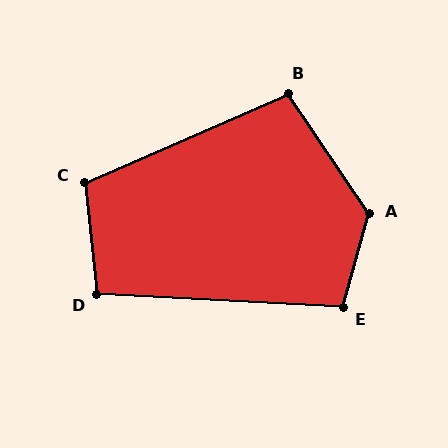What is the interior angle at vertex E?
Approximately 102 degrees (obtuse).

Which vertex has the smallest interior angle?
D, at approximately 99 degrees.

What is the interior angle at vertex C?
Approximately 107 degrees (obtuse).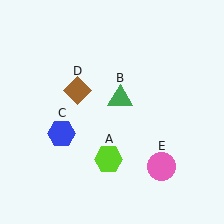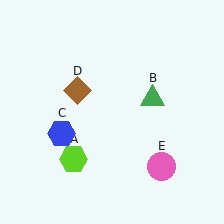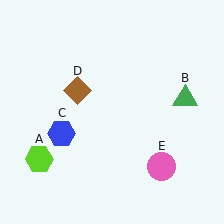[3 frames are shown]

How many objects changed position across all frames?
2 objects changed position: lime hexagon (object A), green triangle (object B).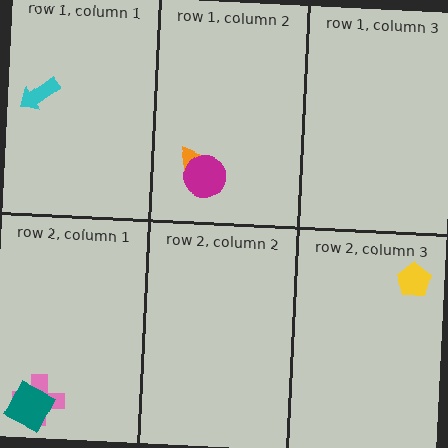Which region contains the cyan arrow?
The row 1, column 1 region.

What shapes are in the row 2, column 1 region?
The pink cross, the teal square.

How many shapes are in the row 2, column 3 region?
1.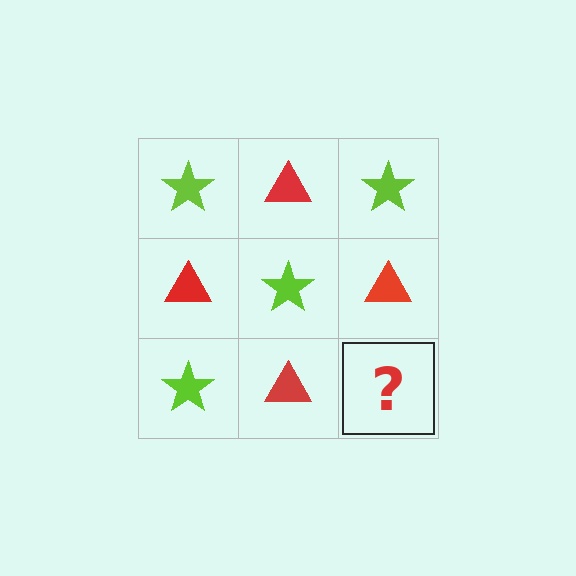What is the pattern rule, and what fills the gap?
The rule is that it alternates lime star and red triangle in a checkerboard pattern. The gap should be filled with a lime star.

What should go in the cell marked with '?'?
The missing cell should contain a lime star.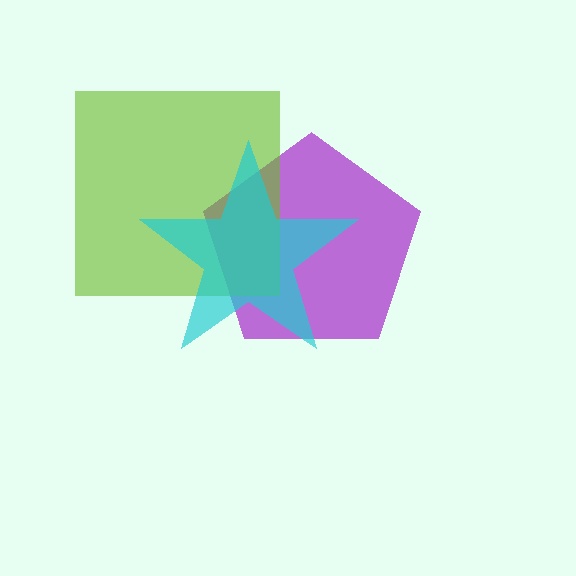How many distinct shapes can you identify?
There are 3 distinct shapes: a purple pentagon, a lime square, a cyan star.